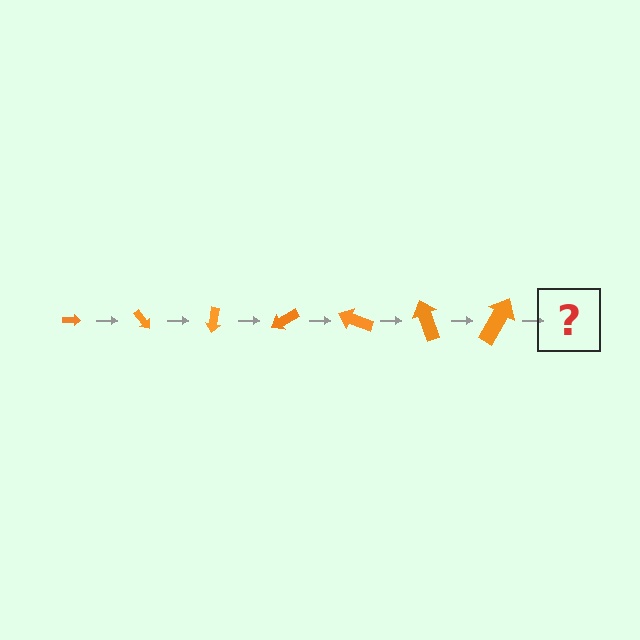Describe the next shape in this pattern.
It should be an arrow, larger than the previous one and rotated 350 degrees from the start.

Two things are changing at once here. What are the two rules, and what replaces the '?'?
The two rules are that the arrow grows larger each step and it rotates 50 degrees each step. The '?' should be an arrow, larger than the previous one and rotated 350 degrees from the start.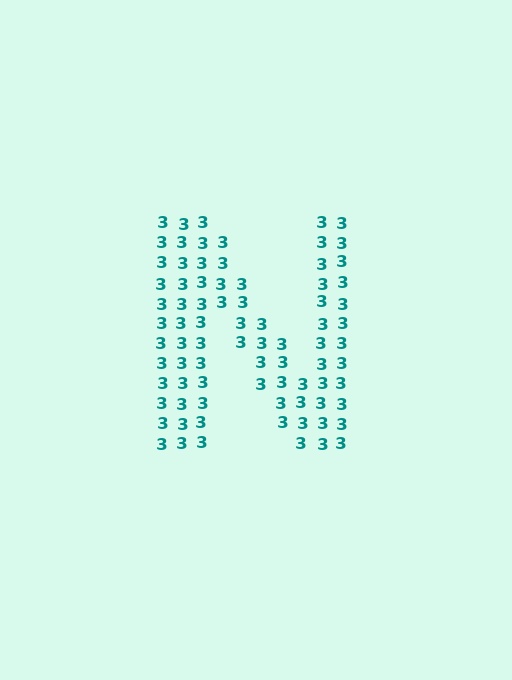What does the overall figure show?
The overall figure shows the letter N.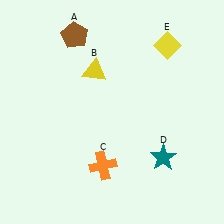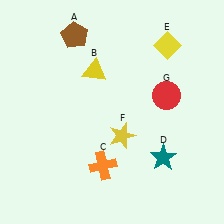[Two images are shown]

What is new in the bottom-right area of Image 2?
A yellow star (F) was added in the bottom-right area of Image 2.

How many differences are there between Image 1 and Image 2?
There are 2 differences between the two images.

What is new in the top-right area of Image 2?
A red circle (G) was added in the top-right area of Image 2.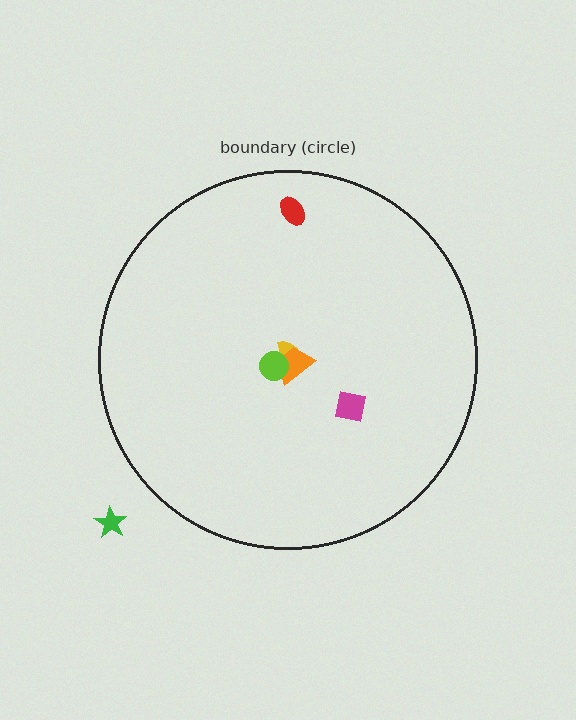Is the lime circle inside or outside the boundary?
Inside.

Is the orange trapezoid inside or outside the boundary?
Inside.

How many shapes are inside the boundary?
5 inside, 1 outside.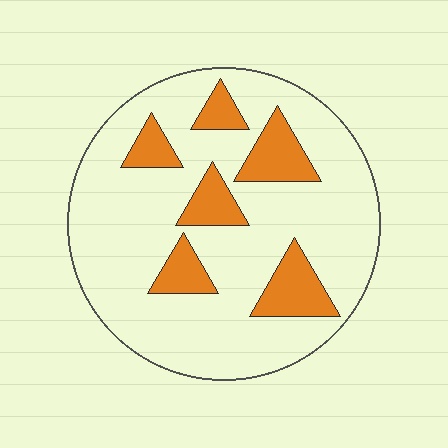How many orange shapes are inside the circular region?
6.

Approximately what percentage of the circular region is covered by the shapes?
Approximately 20%.